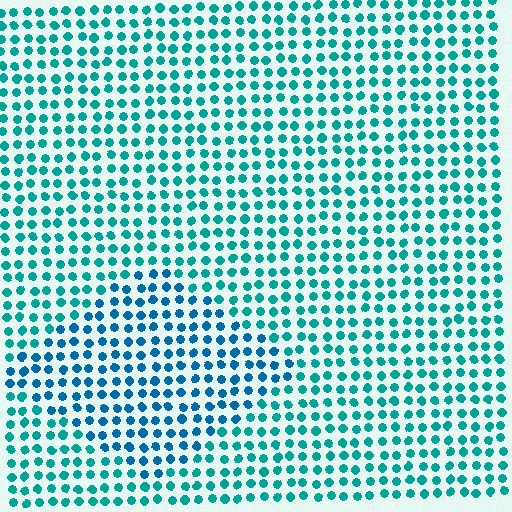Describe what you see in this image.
The image is filled with small teal elements in a uniform arrangement. A diamond-shaped region is visible where the elements are tinted to a slightly different hue, forming a subtle color boundary.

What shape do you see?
I see a diamond.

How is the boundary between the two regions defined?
The boundary is defined purely by a slight shift in hue (about 26 degrees). Spacing, size, and orientation are identical on both sides.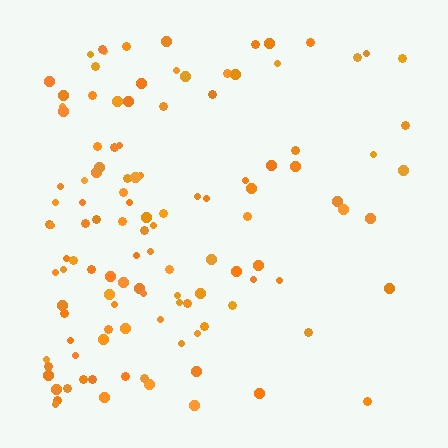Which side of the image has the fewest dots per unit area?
The right.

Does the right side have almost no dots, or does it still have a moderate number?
Still a moderate number, just noticeably fewer than the left.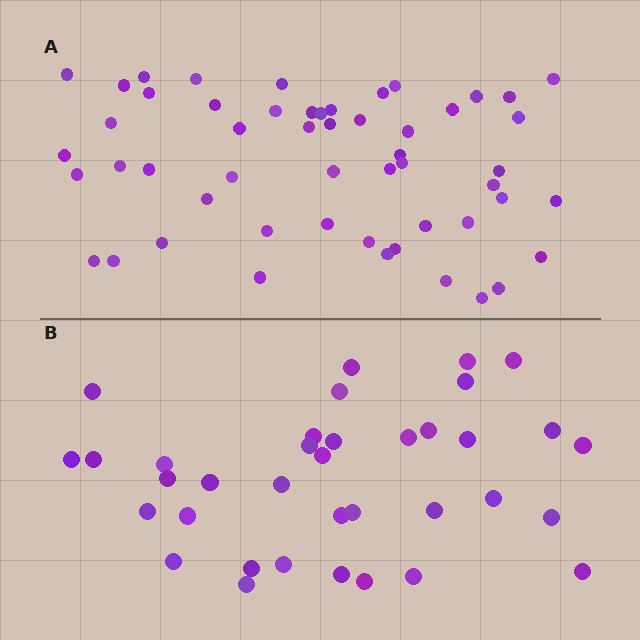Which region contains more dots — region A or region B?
Region A (the top region) has more dots.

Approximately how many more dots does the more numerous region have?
Region A has approximately 15 more dots than region B.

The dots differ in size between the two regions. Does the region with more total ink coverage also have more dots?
No. Region B has more total ink coverage because its dots are larger, but region A actually contains more individual dots. Total area can be misleading — the number of items is what matters here.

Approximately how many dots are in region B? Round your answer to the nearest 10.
About 40 dots. (The exact count is 36, which rounds to 40.)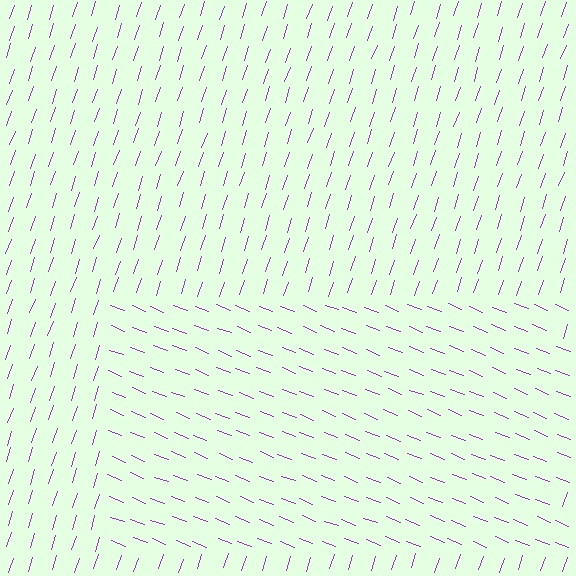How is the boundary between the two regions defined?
The boundary is defined purely by a change in line orientation (approximately 86 degrees difference). All lines are the same color and thickness.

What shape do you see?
I see a rectangle.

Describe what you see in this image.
The image is filled with small purple line segments. A rectangle region in the image has lines oriented differently from the surrounding lines, creating a visible texture boundary.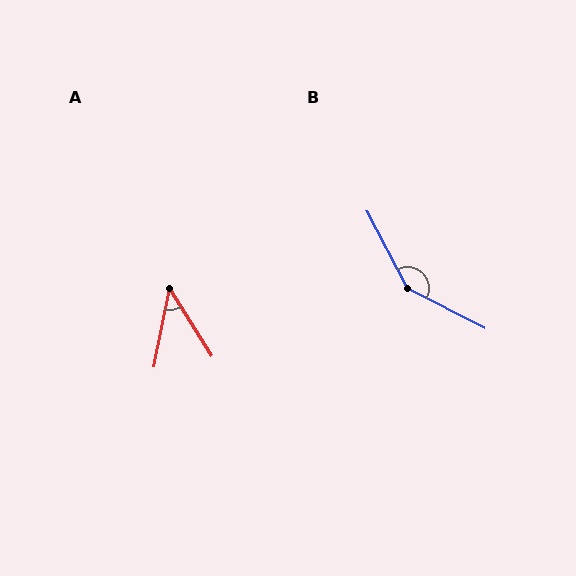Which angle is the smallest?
A, at approximately 44 degrees.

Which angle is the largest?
B, at approximately 145 degrees.